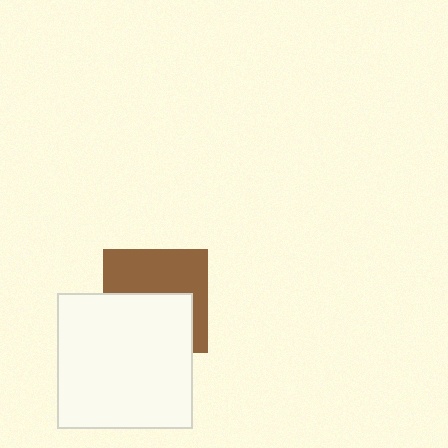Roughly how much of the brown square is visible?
About half of it is visible (roughly 50%).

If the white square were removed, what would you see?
You would see the complete brown square.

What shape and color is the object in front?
The object in front is a white square.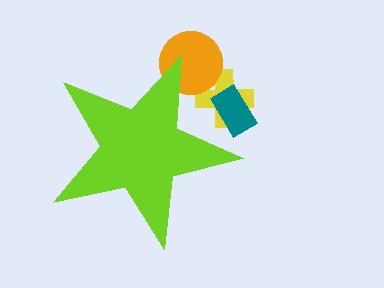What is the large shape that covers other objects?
A lime star.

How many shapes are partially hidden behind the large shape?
3 shapes are partially hidden.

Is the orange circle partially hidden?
Yes, the orange circle is partially hidden behind the lime star.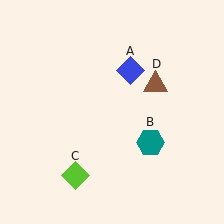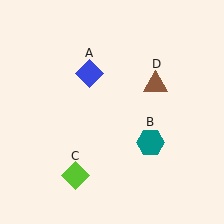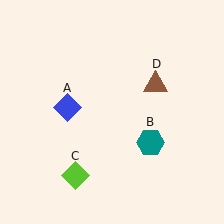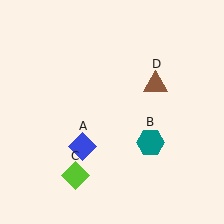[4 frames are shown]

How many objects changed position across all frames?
1 object changed position: blue diamond (object A).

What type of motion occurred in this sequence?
The blue diamond (object A) rotated counterclockwise around the center of the scene.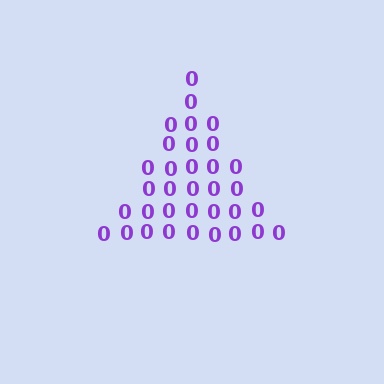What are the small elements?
The small elements are digit 0's.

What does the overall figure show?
The overall figure shows a triangle.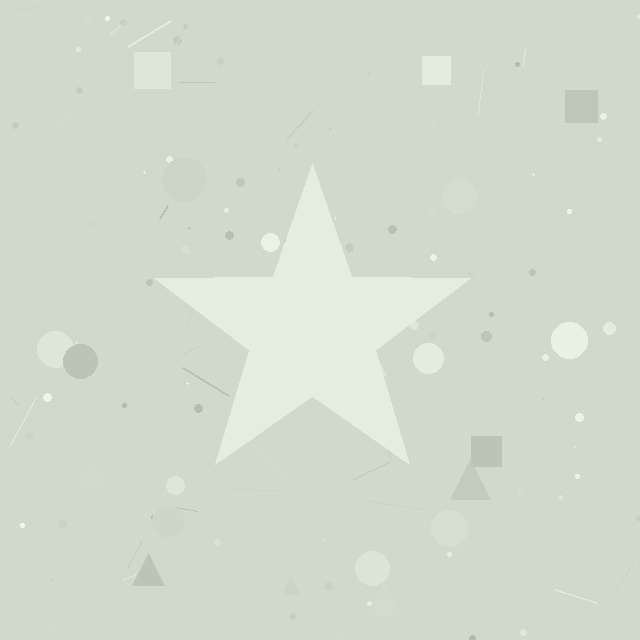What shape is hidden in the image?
A star is hidden in the image.